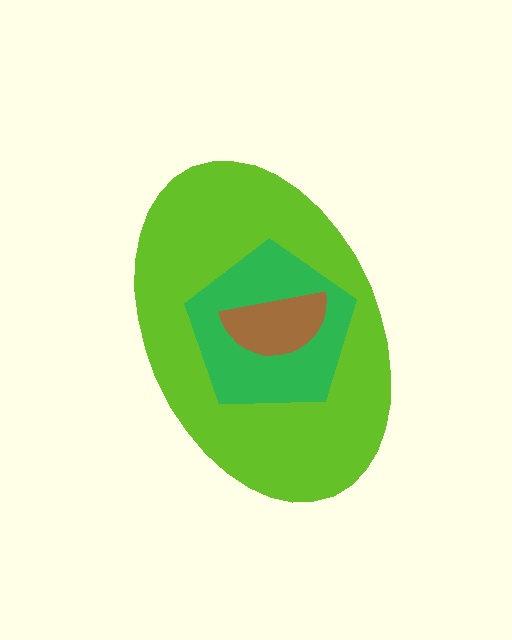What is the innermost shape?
The brown semicircle.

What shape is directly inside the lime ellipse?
The green pentagon.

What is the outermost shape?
The lime ellipse.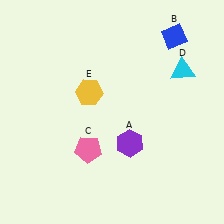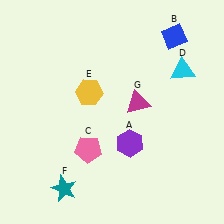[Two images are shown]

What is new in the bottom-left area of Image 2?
A teal star (F) was added in the bottom-left area of Image 2.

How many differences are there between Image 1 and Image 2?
There are 2 differences between the two images.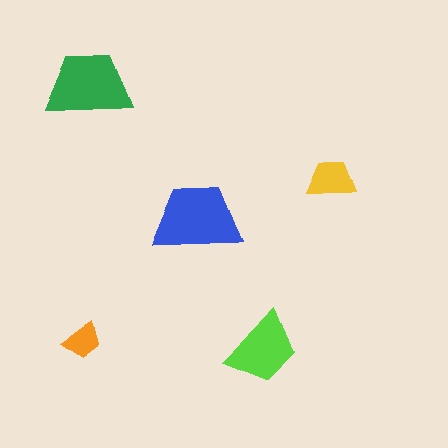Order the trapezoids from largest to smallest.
the blue one, the green one, the lime one, the yellow one, the orange one.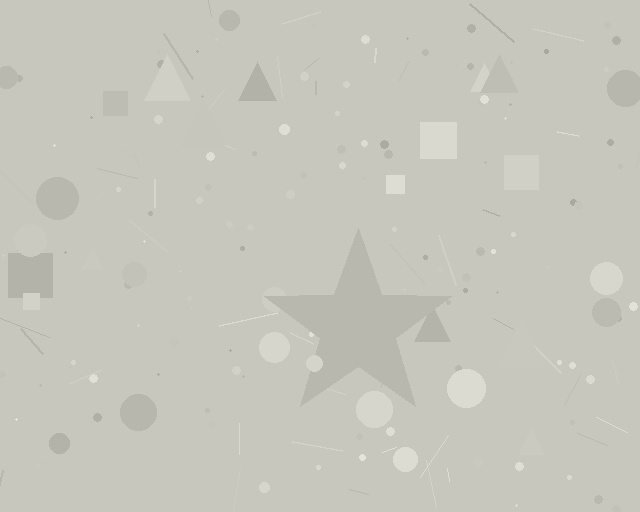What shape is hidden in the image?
A star is hidden in the image.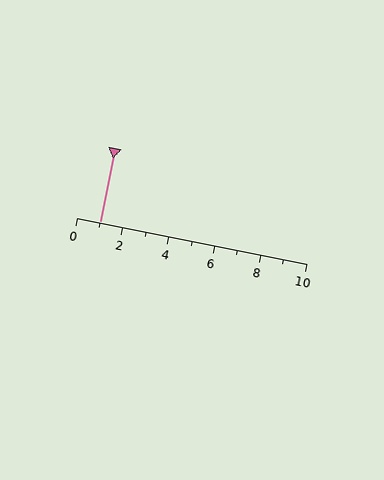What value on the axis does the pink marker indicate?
The marker indicates approximately 1.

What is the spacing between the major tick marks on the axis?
The major ticks are spaced 2 apart.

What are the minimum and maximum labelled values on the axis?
The axis runs from 0 to 10.